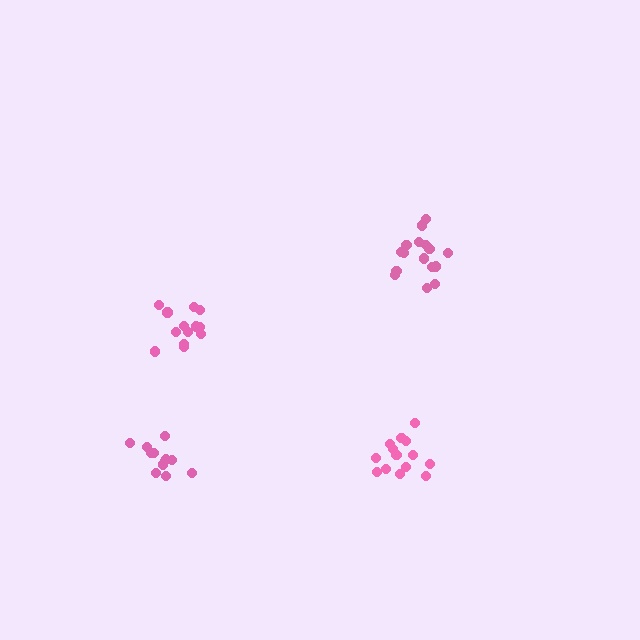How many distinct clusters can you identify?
There are 4 distinct clusters.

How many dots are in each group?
Group 1: 16 dots, Group 2: 14 dots, Group 3: 12 dots, Group 4: 13 dots (55 total).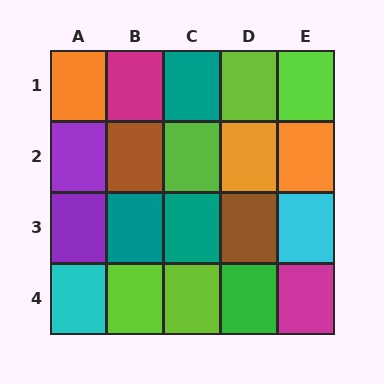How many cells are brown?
2 cells are brown.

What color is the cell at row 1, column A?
Orange.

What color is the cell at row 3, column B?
Teal.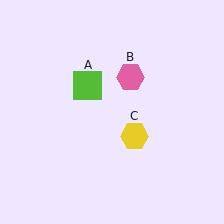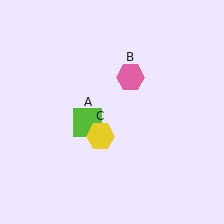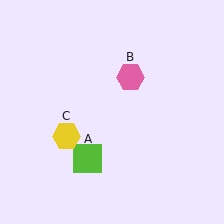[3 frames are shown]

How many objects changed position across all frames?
2 objects changed position: lime square (object A), yellow hexagon (object C).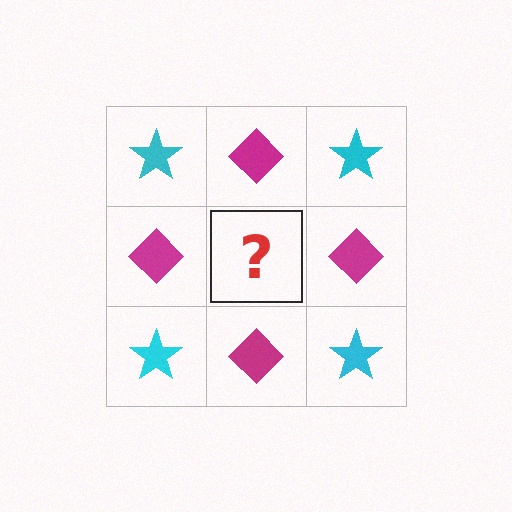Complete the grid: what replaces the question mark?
The question mark should be replaced with a cyan star.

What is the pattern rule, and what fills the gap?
The rule is that it alternates cyan star and magenta diamond in a checkerboard pattern. The gap should be filled with a cyan star.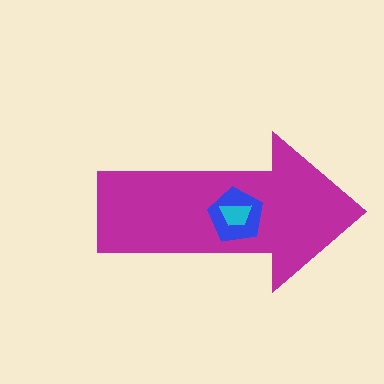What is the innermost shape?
The cyan trapezoid.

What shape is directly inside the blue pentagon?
The cyan trapezoid.